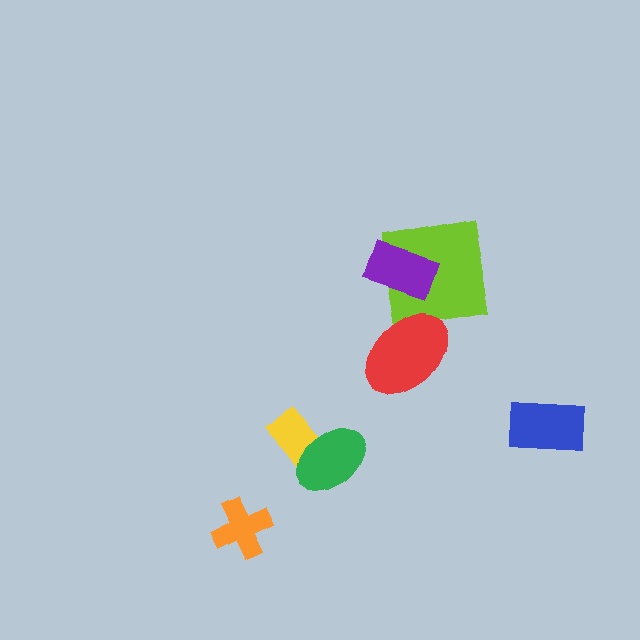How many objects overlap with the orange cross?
0 objects overlap with the orange cross.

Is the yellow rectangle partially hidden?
Yes, it is partially covered by another shape.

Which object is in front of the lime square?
The purple rectangle is in front of the lime square.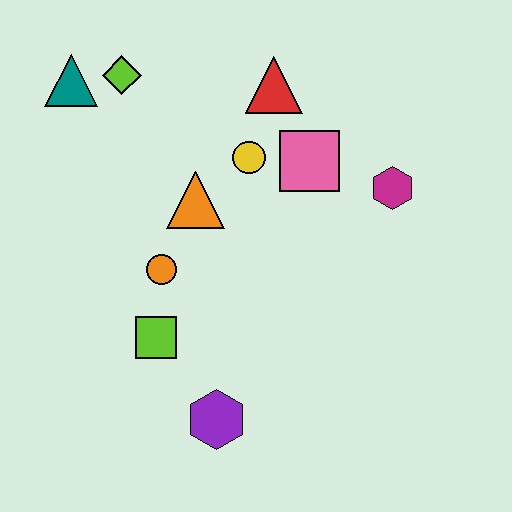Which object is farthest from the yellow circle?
The purple hexagon is farthest from the yellow circle.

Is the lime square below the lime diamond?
Yes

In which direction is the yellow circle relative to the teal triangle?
The yellow circle is to the right of the teal triangle.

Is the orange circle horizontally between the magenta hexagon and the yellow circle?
No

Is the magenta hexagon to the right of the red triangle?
Yes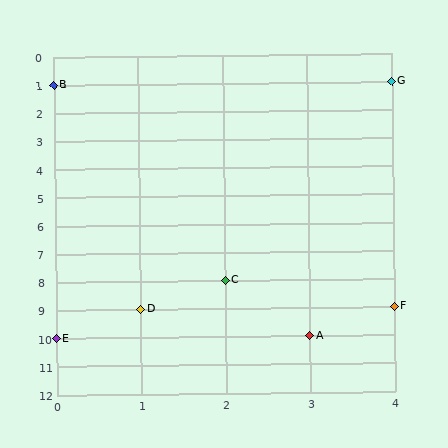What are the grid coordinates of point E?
Point E is at grid coordinates (0, 10).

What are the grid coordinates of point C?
Point C is at grid coordinates (2, 8).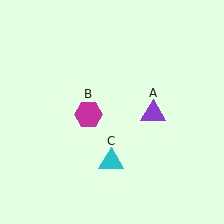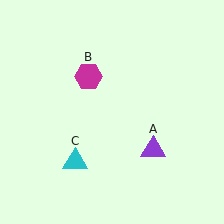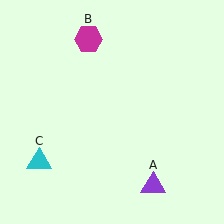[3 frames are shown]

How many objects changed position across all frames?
3 objects changed position: purple triangle (object A), magenta hexagon (object B), cyan triangle (object C).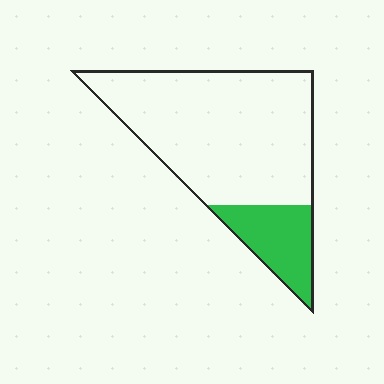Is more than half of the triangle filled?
No.